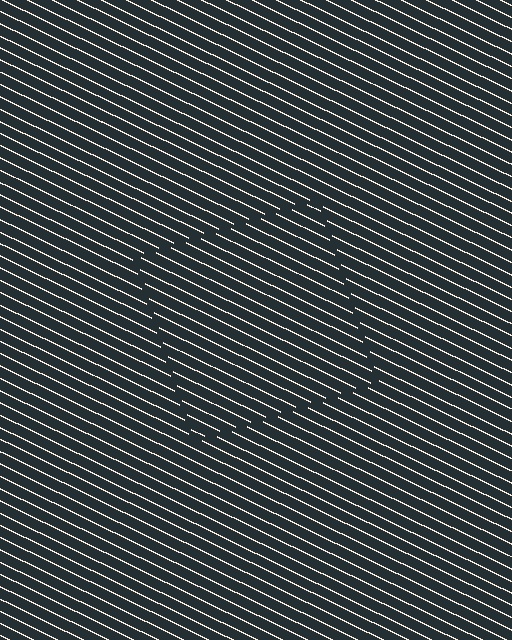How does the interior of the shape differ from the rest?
The interior of the shape contains the same grating, shifted by half a period — the contour is defined by the phase discontinuity where line-ends from the inner and outer gratings abut.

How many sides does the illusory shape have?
4 sides — the line-ends trace a square.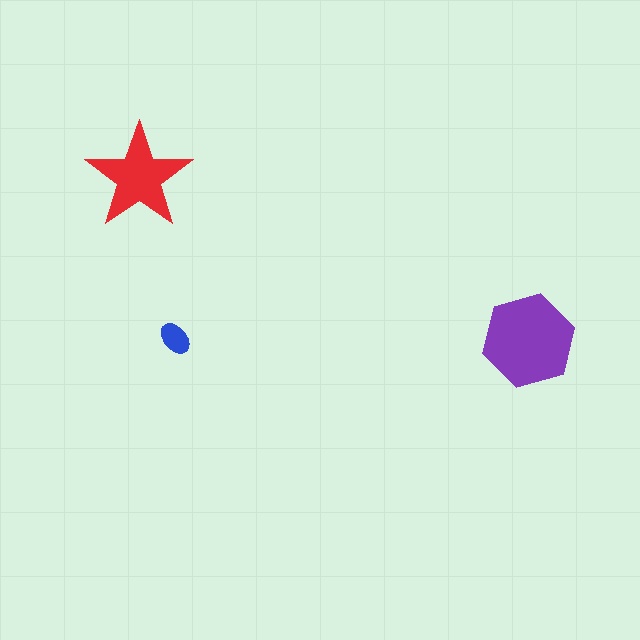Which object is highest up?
The red star is topmost.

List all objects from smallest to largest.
The blue ellipse, the red star, the purple hexagon.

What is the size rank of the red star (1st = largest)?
2nd.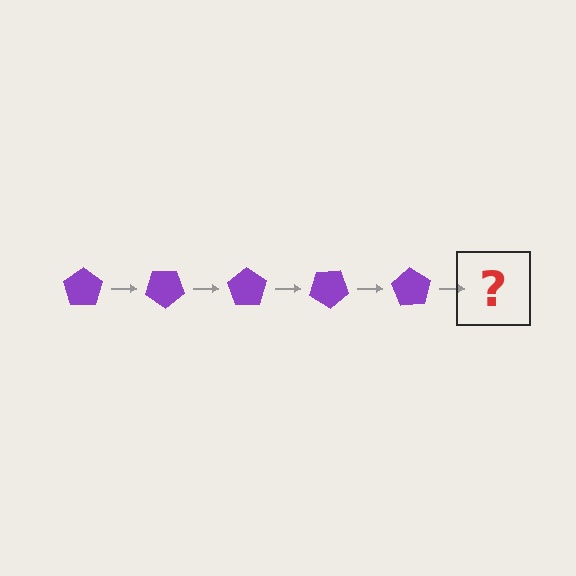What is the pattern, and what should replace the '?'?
The pattern is that the pentagon rotates 35 degrees each step. The '?' should be a purple pentagon rotated 175 degrees.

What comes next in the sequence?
The next element should be a purple pentagon rotated 175 degrees.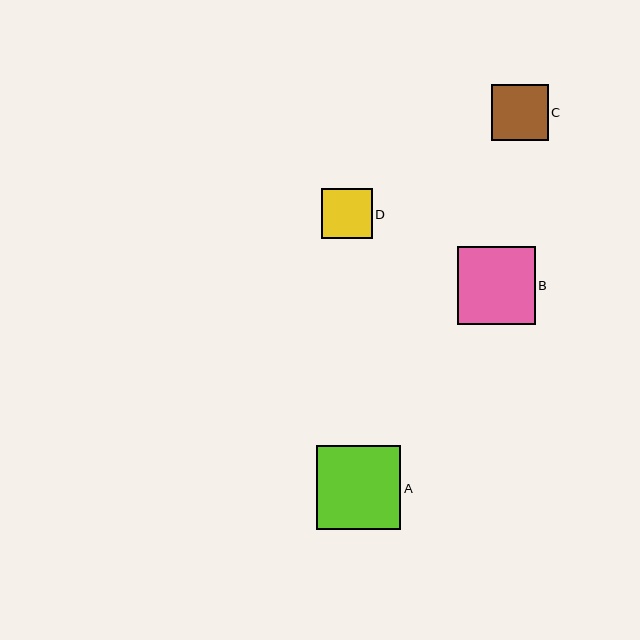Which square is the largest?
Square A is the largest with a size of approximately 84 pixels.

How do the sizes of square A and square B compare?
Square A and square B are approximately the same size.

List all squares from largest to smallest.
From largest to smallest: A, B, C, D.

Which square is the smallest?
Square D is the smallest with a size of approximately 51 pixels.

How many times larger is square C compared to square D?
Square C is approximately 1.1 times the size of square D.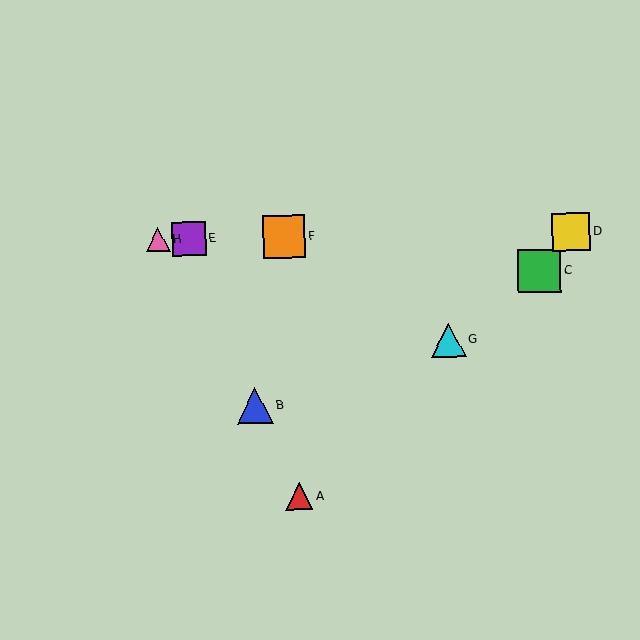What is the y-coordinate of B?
Object B is at y≈405.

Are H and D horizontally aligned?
Yes, both are at y≈239.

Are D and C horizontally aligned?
No, D is at y≈232 and C is at y≈271.